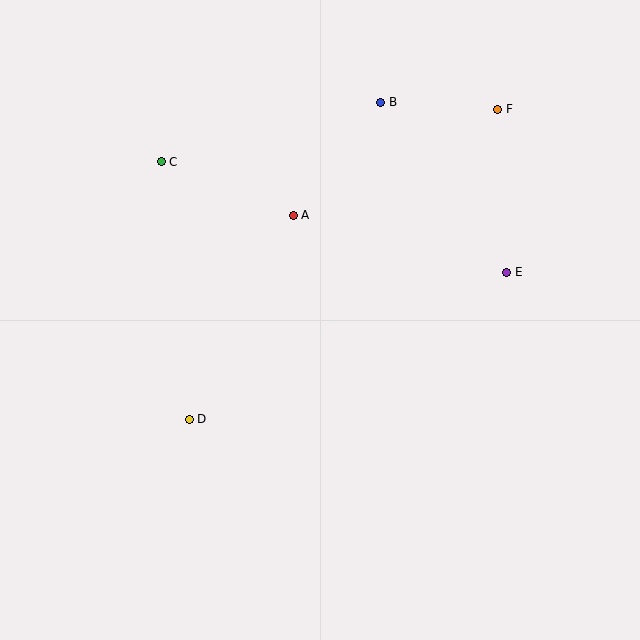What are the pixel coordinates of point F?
Point F is at (498, 109).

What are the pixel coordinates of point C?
Point C is at (161, 162).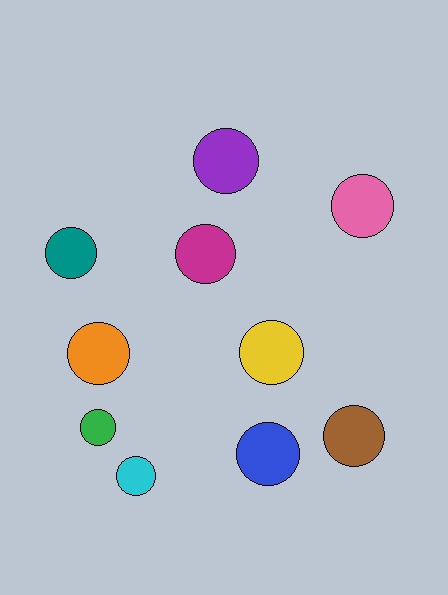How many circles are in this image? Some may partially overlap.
There are 10 circles.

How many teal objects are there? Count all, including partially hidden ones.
There is 1 teal object.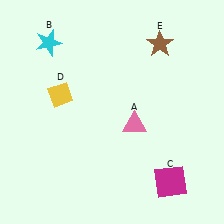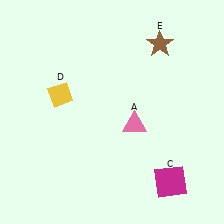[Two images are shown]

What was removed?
The cyan star (B) was removed in Image 2.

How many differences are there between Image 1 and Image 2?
There is 1 difference between the two images.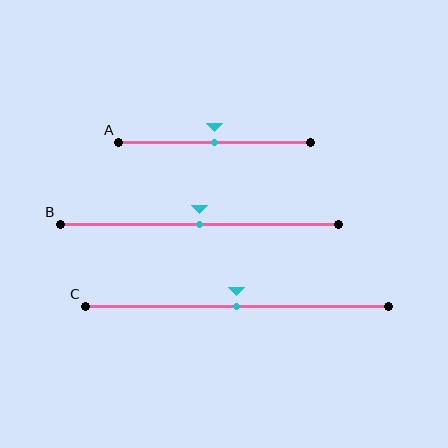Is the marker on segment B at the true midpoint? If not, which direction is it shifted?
Yes, the marker on segment B is at the true midpoint.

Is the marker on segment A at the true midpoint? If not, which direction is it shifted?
Yes, the marker on segment A is at the true midpoint.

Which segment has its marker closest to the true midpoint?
Segment A has its marker closest to the true midpoint.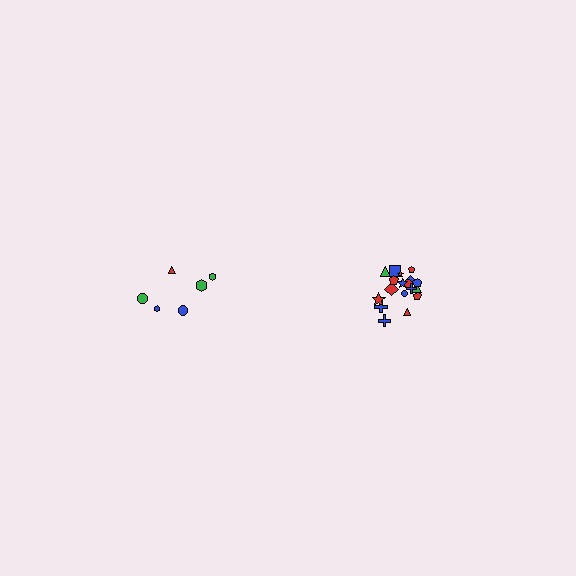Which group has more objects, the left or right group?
The right group.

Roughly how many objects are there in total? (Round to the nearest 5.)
Roughly 25 objects in total.